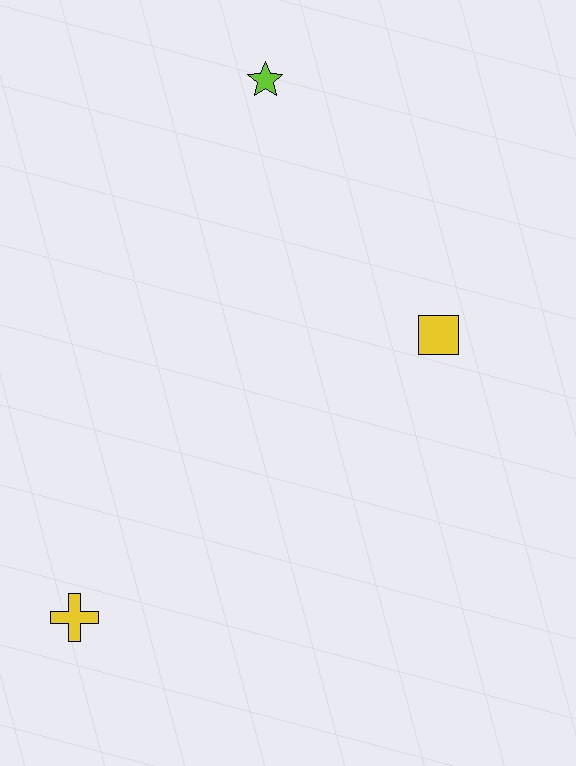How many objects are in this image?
There are 3 objects.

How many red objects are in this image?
There are no red objects.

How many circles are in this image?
There are no circles.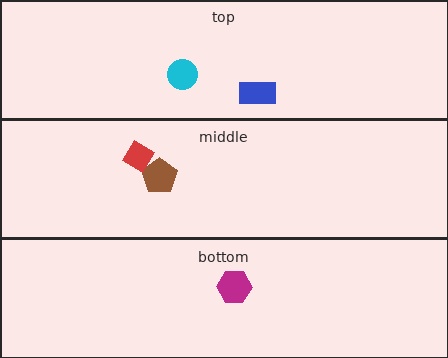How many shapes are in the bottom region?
1.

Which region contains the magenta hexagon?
The bottom region.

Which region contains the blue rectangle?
The top region.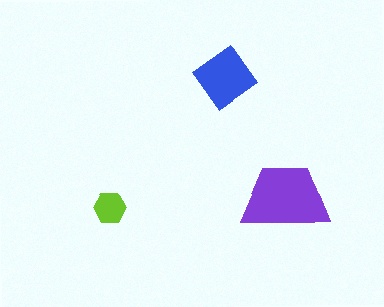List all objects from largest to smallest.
The purple trapezoid, the blue diamond, the lime hexagon.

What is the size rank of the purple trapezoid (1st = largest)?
1st.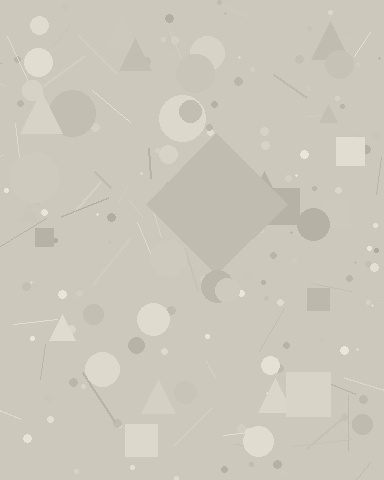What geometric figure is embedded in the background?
A diamond is embedded in the background.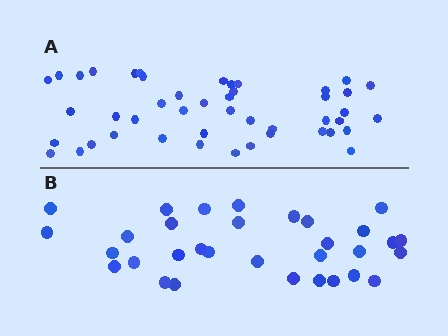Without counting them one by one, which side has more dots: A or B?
Region A (the top region) has more dots.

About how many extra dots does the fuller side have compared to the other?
Region A has approximately 15 more dots than region B.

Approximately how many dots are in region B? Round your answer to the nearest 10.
About 30 dots. (The exact count is 32, which rounds to 30.)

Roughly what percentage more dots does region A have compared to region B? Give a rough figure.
About 45% more.